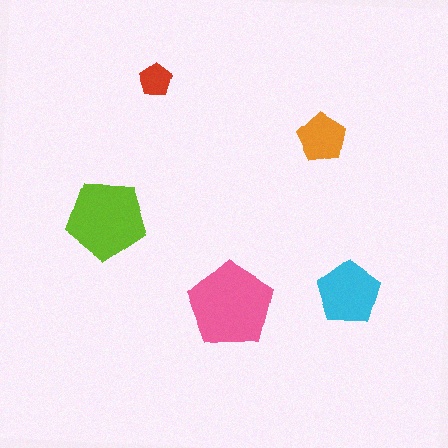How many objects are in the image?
There are 5 objects in the image.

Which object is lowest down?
The pink pentagon is bottommost.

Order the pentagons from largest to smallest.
the pink one, the lime one, the cyan one, the orange one, the red one.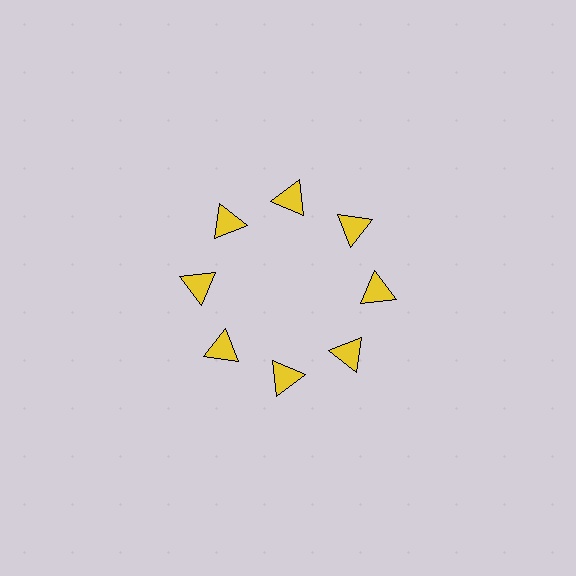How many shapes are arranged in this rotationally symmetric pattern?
There are 8 shapes, arranged in 8 groups of 1.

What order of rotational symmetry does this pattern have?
This pattern has 8-fold rotational symmetry.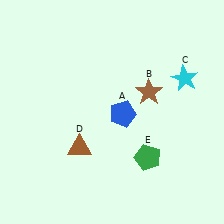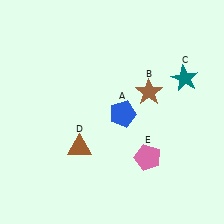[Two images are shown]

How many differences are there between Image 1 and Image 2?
There are 2 differences between the two images.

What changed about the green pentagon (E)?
In Image 1, E is green. In Image 2, it changed to pink.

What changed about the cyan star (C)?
In Image 1, C is cyan. In Image 2, it changed to teal.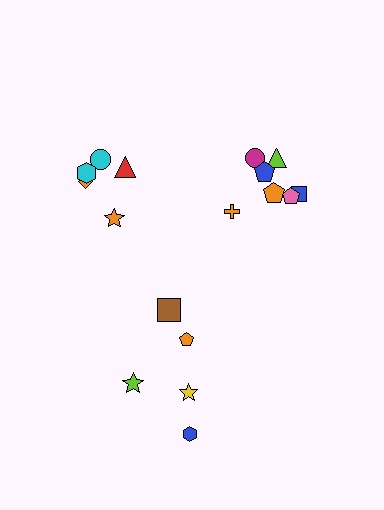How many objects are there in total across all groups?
There are 18 objects.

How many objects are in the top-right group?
There are 8 objects.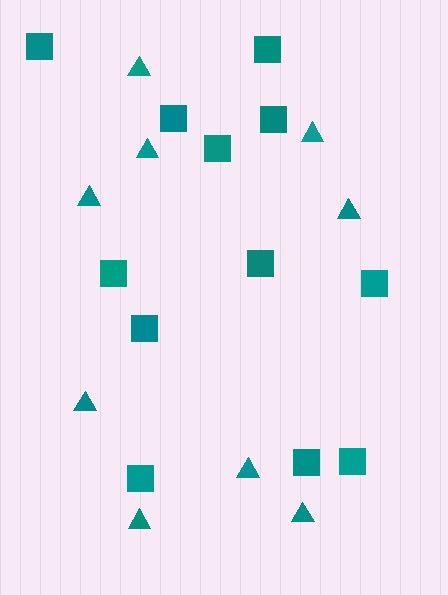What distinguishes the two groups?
There are 2 groups: one group of triangles (9) and one group of squares (12).